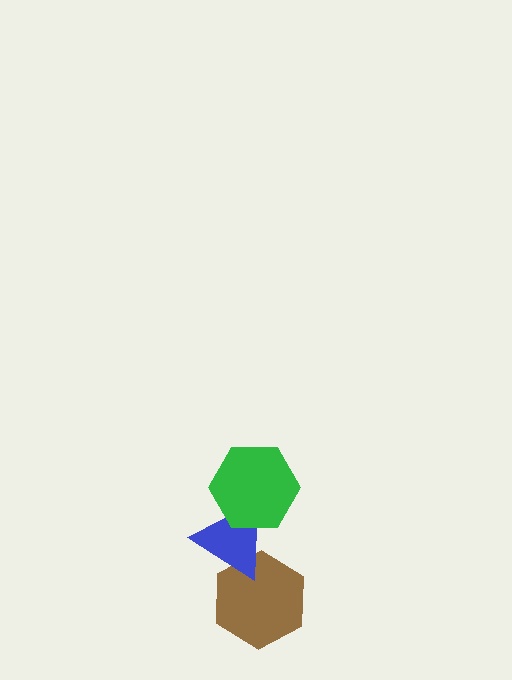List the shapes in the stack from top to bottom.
From top to bottom: the green hexagon, the blue triangle, the brown hexagon.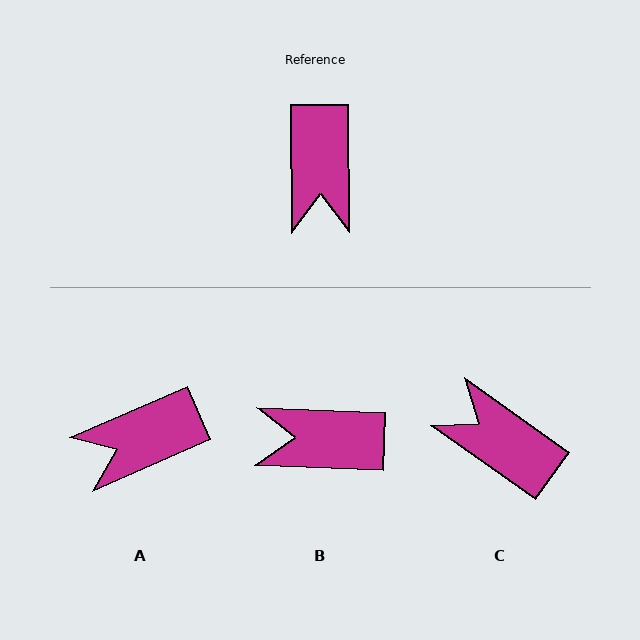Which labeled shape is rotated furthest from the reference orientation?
C, about 126 degrees away.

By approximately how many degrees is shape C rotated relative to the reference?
Approximately 126 degrees clockwise.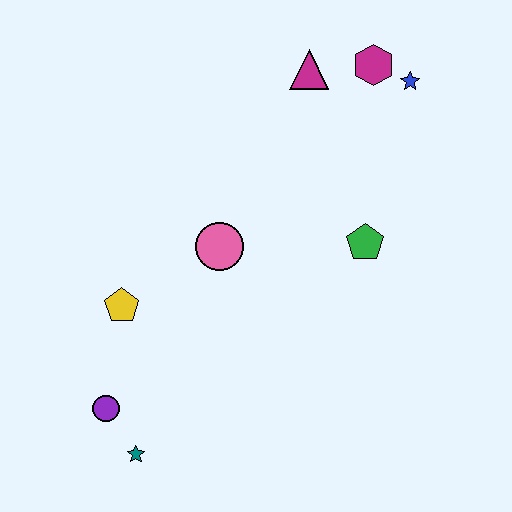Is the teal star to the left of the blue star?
Yes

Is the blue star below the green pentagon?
No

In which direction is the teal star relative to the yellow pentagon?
The teal star is below the yellow pentagon.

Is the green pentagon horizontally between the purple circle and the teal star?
No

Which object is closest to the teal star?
The purple circle is closest to the teal star.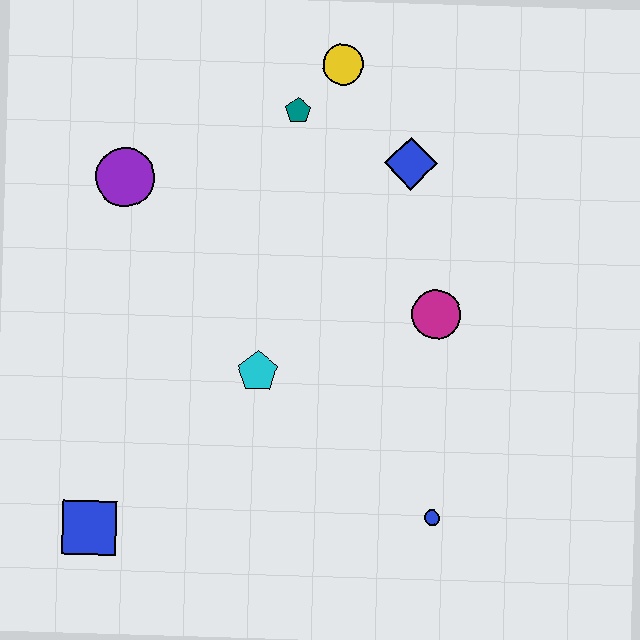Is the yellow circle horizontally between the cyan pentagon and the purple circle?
No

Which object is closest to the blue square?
The cyan pentagon is closest to the blue square.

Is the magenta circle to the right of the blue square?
Yes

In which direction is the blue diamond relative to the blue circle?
The blue diamond is above the blue circle.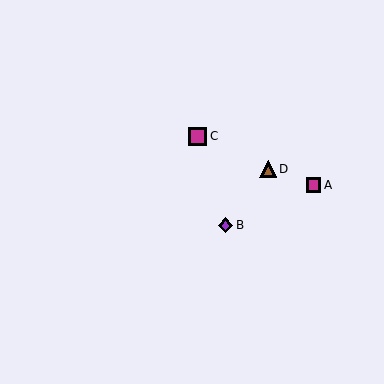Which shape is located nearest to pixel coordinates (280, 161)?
The brown triangle (labeled D) at (268, 169) is nearest to that location.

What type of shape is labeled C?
Shape C is a magenta square.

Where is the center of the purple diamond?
The center of the purple diamond is at (226, 225).